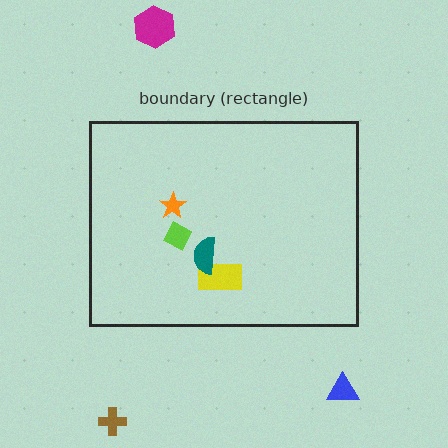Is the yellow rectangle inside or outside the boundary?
Inside.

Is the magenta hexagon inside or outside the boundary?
Outside.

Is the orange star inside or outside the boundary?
Inside.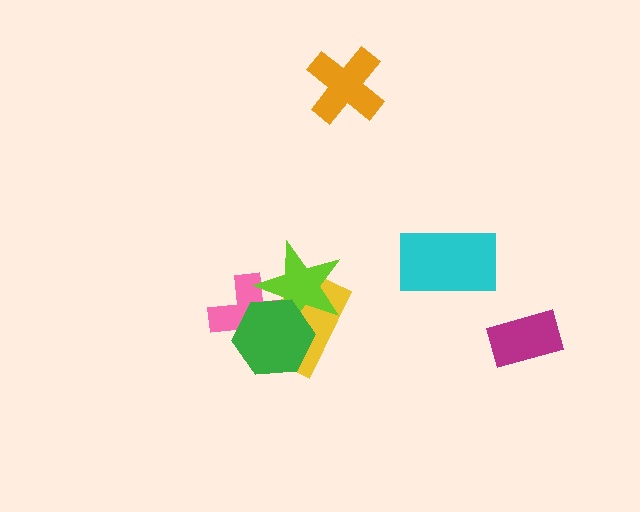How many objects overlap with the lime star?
3 objects overlap with the lime star.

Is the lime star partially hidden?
Yes, it is partially covered by another shape.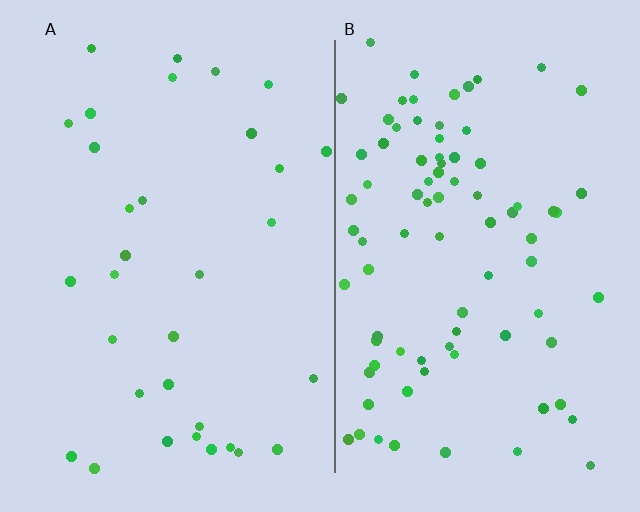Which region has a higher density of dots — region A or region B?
B (the right).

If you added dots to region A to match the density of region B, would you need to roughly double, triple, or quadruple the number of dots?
Approximately triple.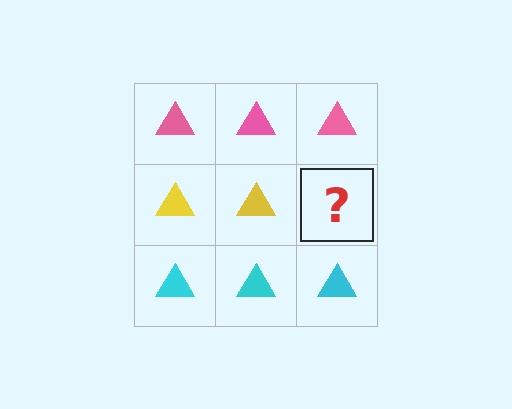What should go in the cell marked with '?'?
The missing cell should contain a yellow triangle.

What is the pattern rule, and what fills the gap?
The rule is that each row has a consistent color. The gap should be filled with a yellow triangle.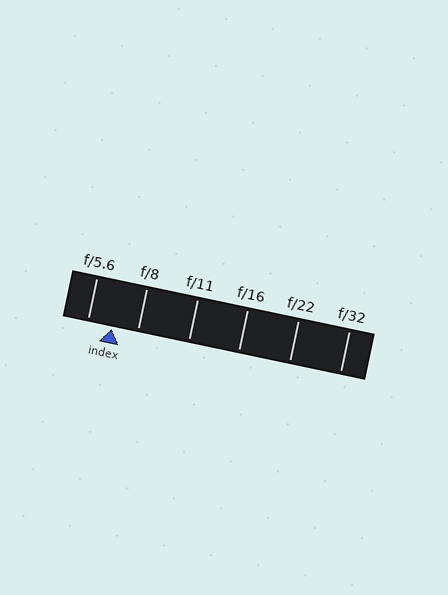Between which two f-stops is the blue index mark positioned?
The index mark is between f/5.6 and f/8.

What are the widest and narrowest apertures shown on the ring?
The widest aperture shown is f/5.6 and the narrowest is f/32.